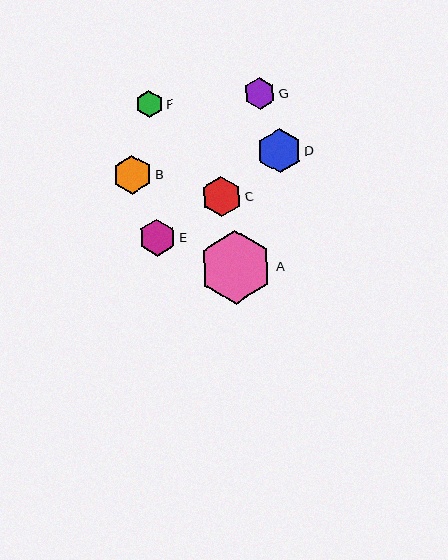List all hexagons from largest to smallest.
From largest to smallest: A, D, C, B, E, G, F.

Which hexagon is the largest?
Hexagon A is the largest with a size of approximately 73 pixels.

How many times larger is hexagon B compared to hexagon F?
Hexagon B is approximately 1.4 times the size of hexagon F.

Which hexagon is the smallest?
Hexagon F is the smallest with a size of approximately 27 pixels.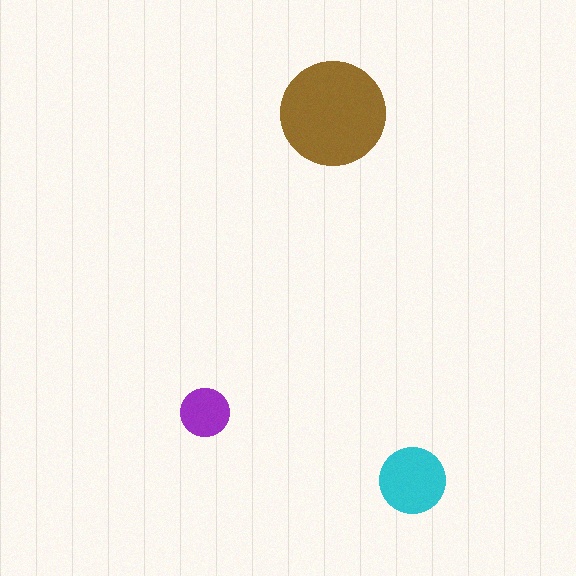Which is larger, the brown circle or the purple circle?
The brown one.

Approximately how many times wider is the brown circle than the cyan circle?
About 1.5 times wider.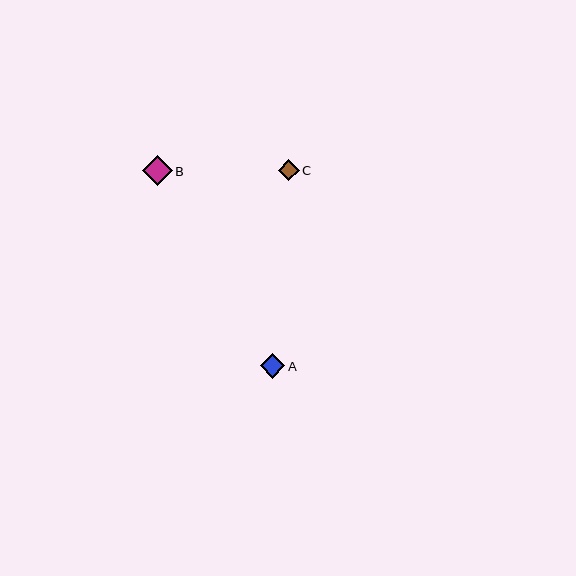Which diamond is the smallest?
Diamond C is the smallest with a size of approximately 21 pixels.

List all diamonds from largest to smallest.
From largest to smallest: B, A, C.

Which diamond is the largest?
Diamond B is the largest with a size of approximately 30 pixels.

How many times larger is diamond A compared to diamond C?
Diamond A is approximately 1.1 times the size of diamond C.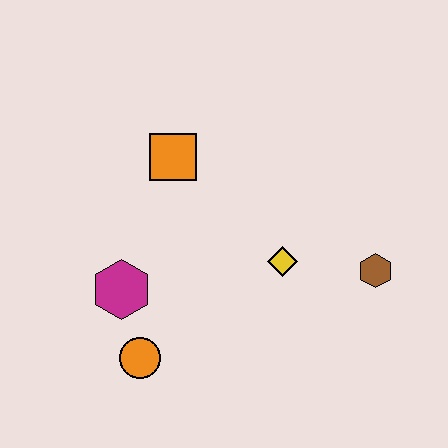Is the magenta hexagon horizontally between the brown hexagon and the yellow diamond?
No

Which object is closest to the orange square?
The magenta hexagon is closest to the orange square.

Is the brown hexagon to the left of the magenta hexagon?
No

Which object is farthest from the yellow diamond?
The orange circle is farthest from the yellow diamond.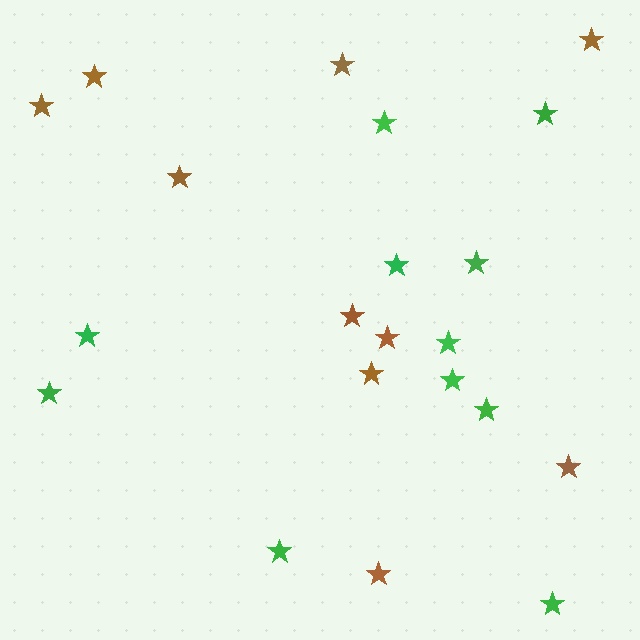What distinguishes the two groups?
There are 2 groups: one group of brown stars (10) and one group of green stars (11).